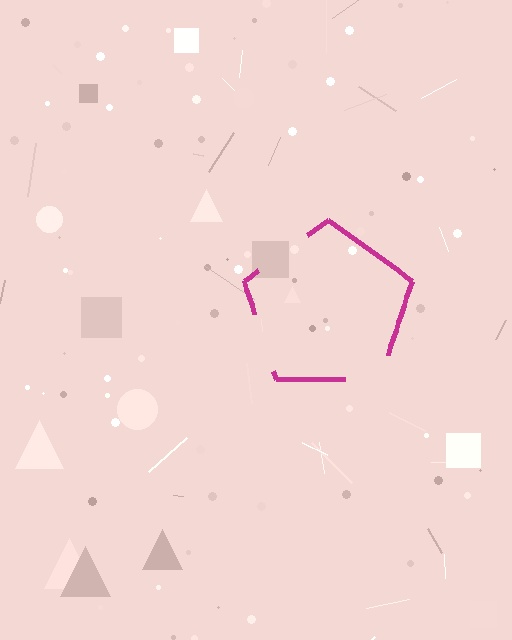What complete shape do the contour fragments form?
The contour fragments form a pentagon.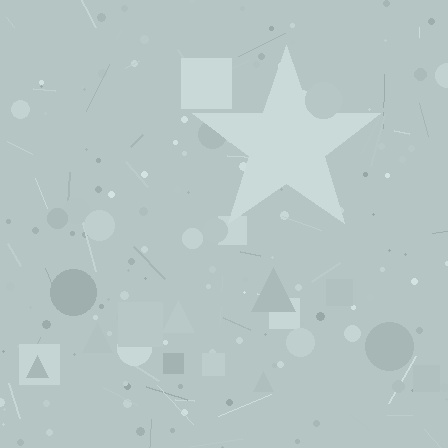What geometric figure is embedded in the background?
A star is embedded in the background.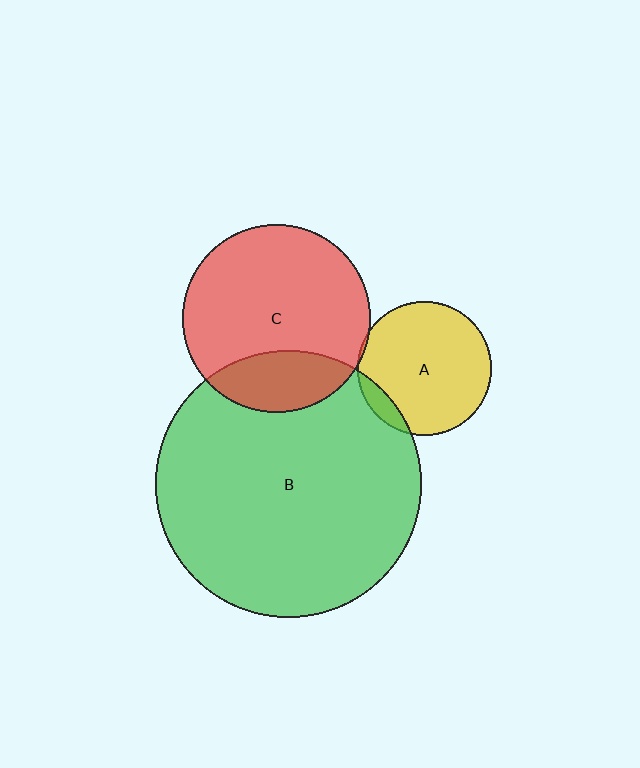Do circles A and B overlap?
Yes.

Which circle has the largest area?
Circle B (green).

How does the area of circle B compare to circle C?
Approximately 2.0 times.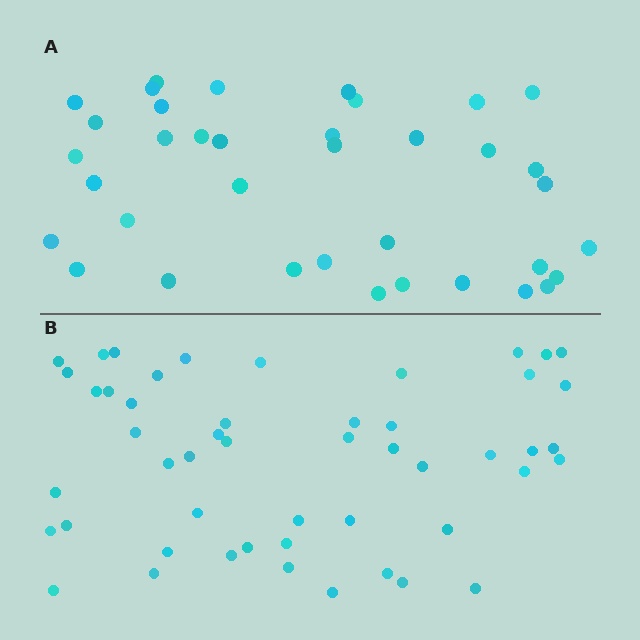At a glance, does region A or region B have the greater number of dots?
Region B (the bottom region) has more dots.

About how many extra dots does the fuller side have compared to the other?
Region B has approximately 15 more dots than region A.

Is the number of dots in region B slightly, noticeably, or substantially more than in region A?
Region B has noticeably more, but not dramatically so. The ratio is roughly 1.4 to 1.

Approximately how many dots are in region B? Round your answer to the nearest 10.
About 50 dots.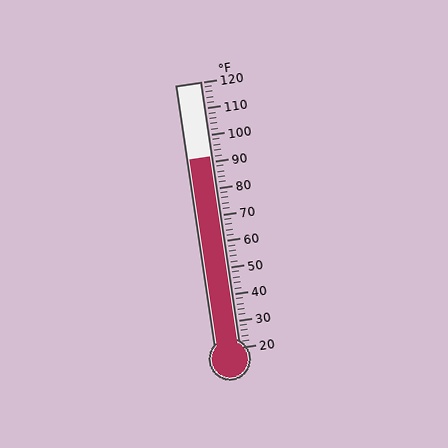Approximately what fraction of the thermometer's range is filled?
The thermometer is filled to approximately 70% of its range.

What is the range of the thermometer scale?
The thermometer scale ranges from 20°F to 120°F.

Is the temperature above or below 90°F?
The temperature is above 90°F.